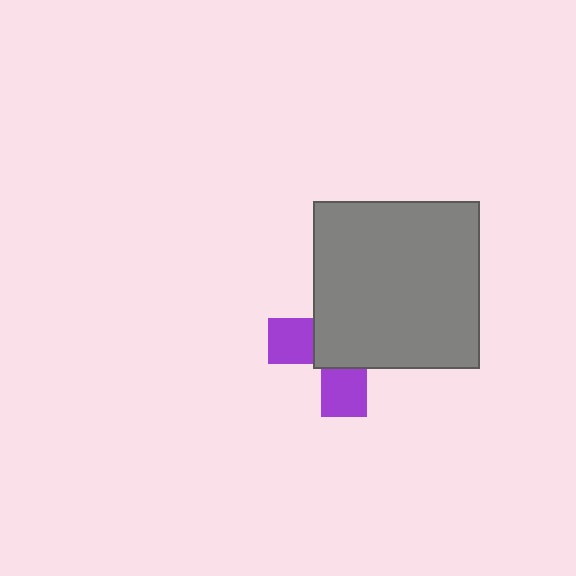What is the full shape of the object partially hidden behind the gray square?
The partially hidden object is a purple cross.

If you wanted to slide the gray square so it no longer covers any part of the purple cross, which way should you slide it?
Slide it toward the upper-right — that is the most direct way to separate the two shapes.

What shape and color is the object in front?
The object in front is a gray square.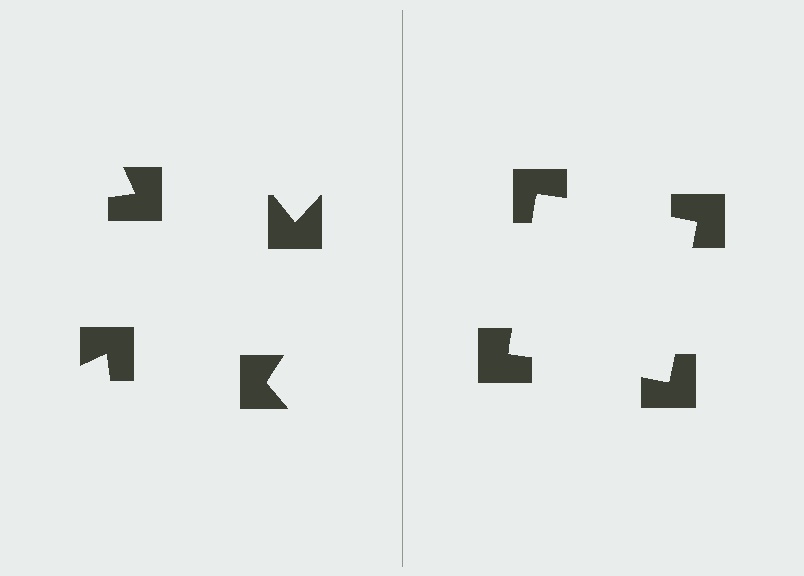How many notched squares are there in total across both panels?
8 — 4 on each side.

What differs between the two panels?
The notched squares are positioned identically on both sides; only the wedge orientations differ. On the right they align to a square; on the left they are misaligned.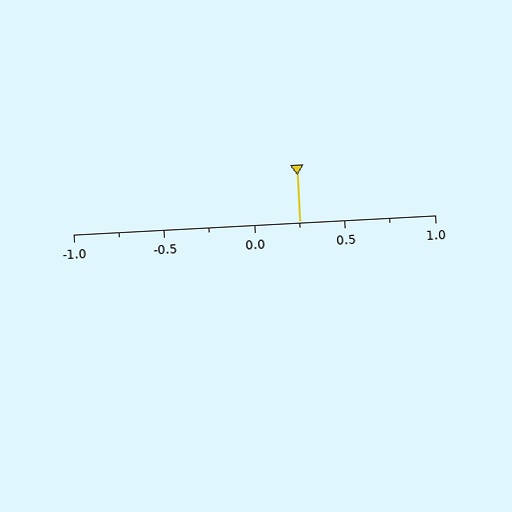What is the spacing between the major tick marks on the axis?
The major ticks are spaced 0.5 apart.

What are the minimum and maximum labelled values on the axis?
The axis runs from -1.0 to 1.0.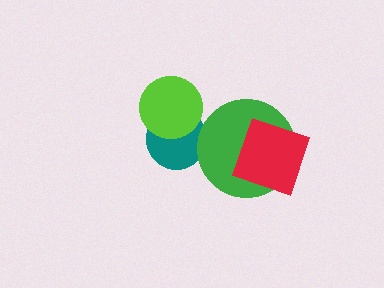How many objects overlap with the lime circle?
1 object overlaps with the lime circle.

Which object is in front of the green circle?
The red diamond is in front of the green circle.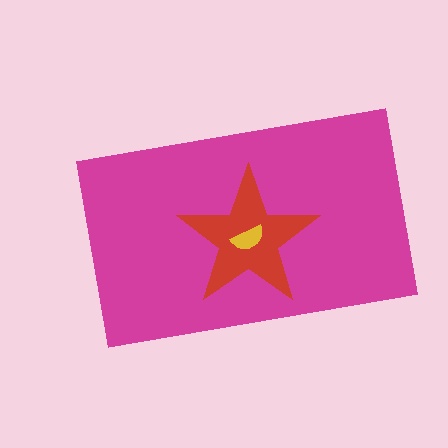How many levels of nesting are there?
3.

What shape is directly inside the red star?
The yellow semicircle.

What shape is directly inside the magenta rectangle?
The red star.